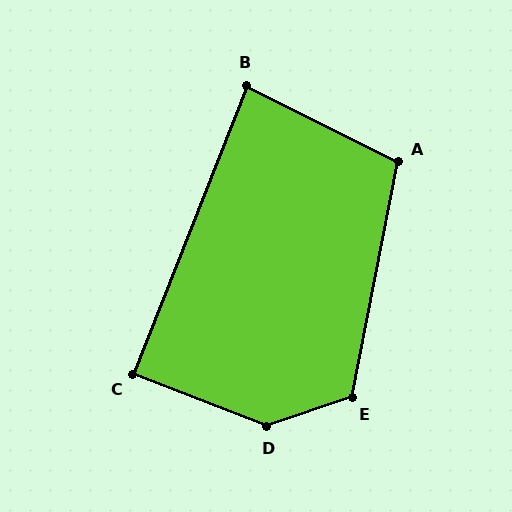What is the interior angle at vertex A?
Approximately 106 degrees (obtuse).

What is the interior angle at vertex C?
Approximately 90 degrees (approximately right).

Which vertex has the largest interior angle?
D, at approximately 140 degrees.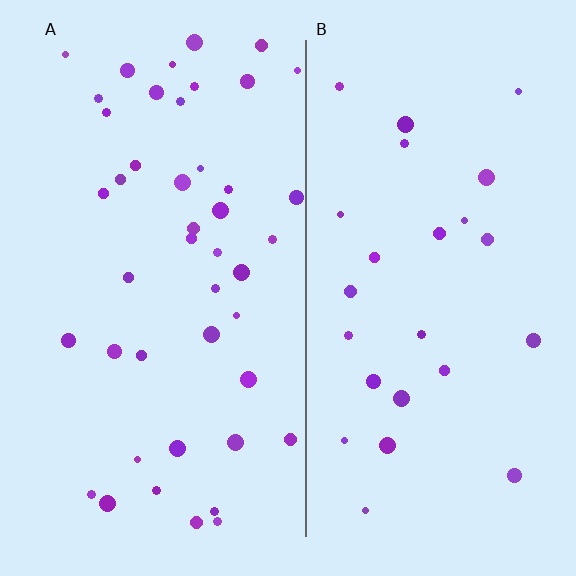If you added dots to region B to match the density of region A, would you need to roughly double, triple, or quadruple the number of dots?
Approximately double.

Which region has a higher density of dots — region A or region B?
A (the left).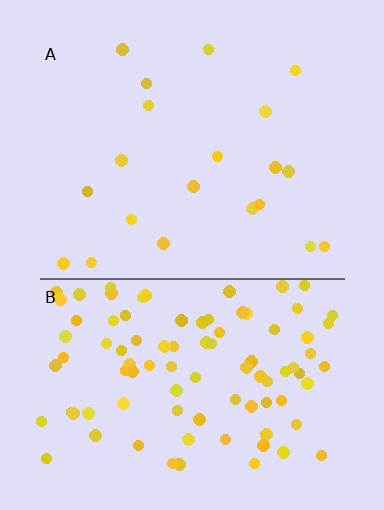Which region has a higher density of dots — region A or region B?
B (the bottom).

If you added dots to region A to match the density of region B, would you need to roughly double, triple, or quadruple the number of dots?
Approximately quadruple.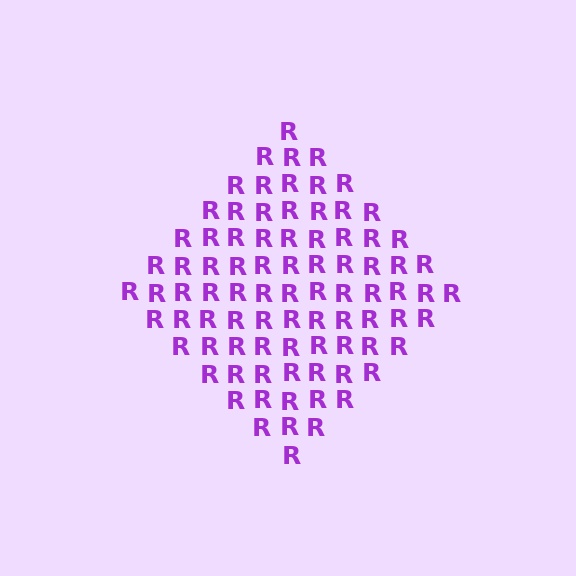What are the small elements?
The small elements are letter R's.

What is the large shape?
The large shape is a diamond.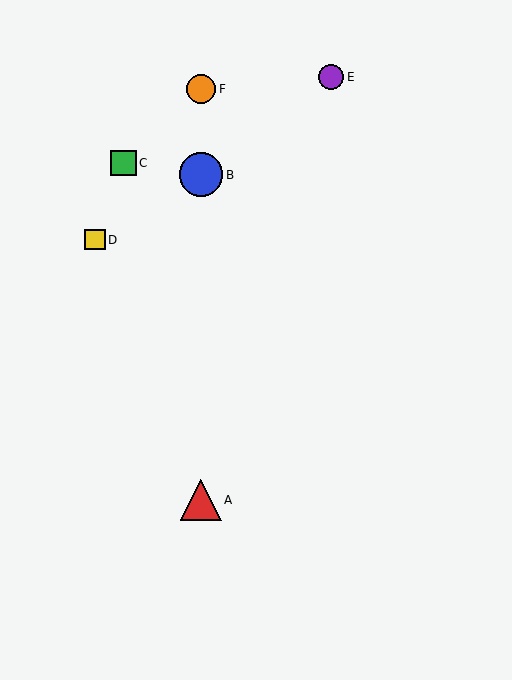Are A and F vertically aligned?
Yes, both are at x≈201.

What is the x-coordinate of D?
Object D is at x≈95.